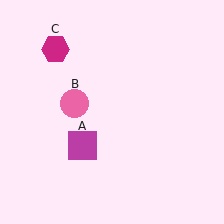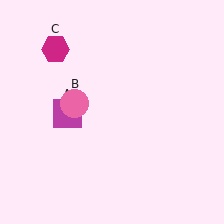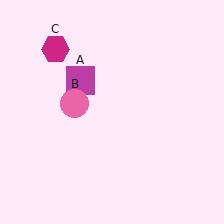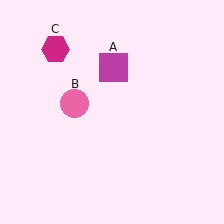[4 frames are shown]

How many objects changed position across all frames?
1 object changed position: magenta square (object A).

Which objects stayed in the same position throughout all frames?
Pink circle (object B) and magenta hexagon (object C) remained stationary.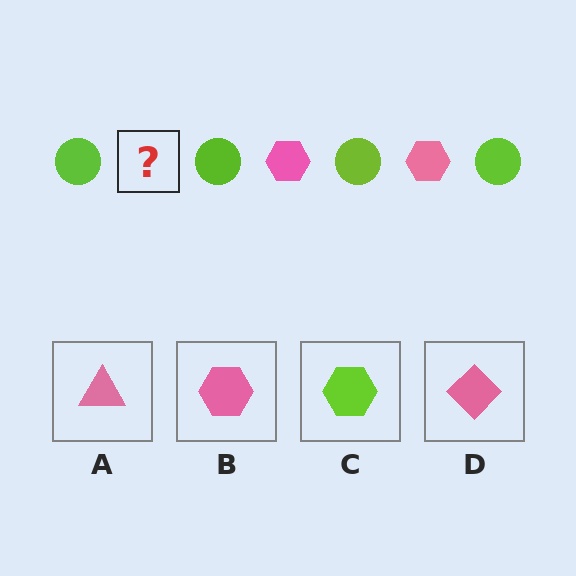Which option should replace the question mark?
Option B.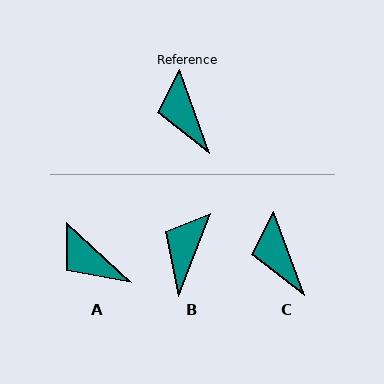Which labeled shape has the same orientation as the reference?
C.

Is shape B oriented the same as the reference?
No, it is off by about 41 degrees.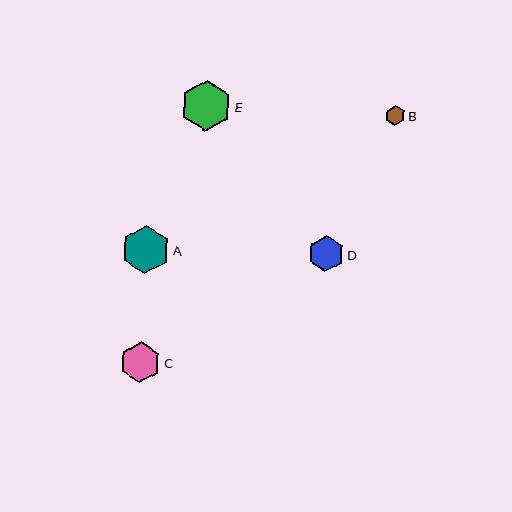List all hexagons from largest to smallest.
From largest to smallest: E, A, C, D, B.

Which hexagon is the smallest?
Hexagon B is the smallest with a size of approximately 20 pixels.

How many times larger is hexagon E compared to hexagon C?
Hexagon E is approximately 1.2 times the size of hexagon C.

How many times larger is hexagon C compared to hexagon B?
Hexagon C is approximately 2.0 times the size of hexagon B.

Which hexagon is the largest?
Hexagon E is the largest with a size of approximately 51 pixels.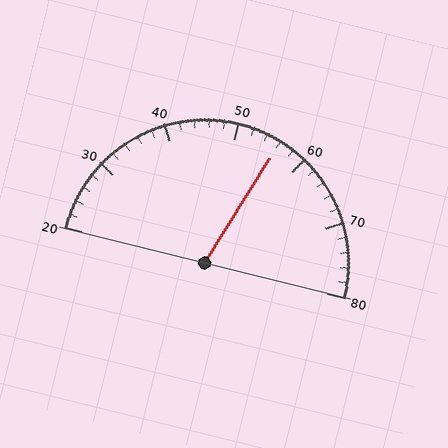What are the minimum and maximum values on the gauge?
The gauge ranges from 20 to 80.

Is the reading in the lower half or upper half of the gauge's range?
The reading is in the upper half of the range (20 to 80).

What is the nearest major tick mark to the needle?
The nearest major tick mark is 60.